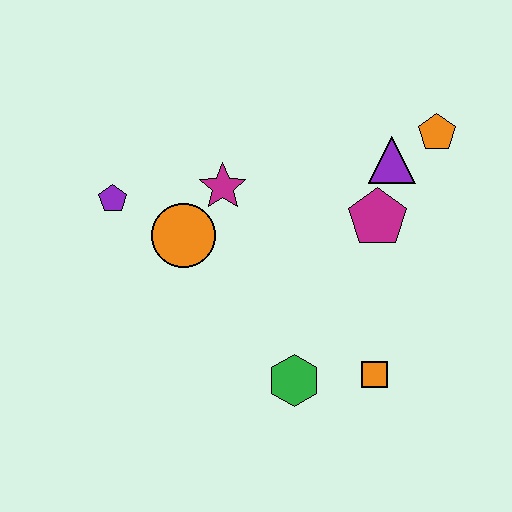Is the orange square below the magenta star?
Yes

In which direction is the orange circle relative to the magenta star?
The orange circle is below the magenta star.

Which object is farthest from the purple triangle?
The purple pentagon is farthest from the purple triangle.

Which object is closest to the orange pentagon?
The purple triangle is closest to the orange pentagon.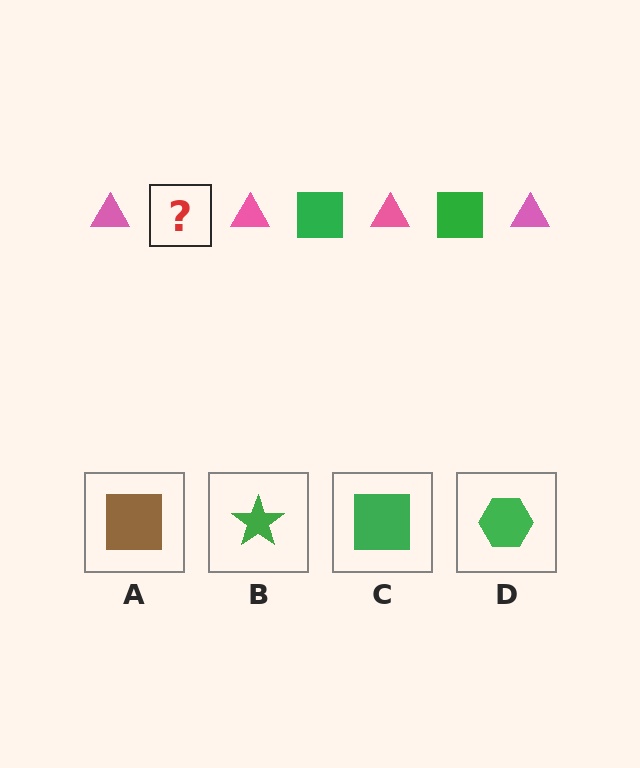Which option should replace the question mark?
Option C.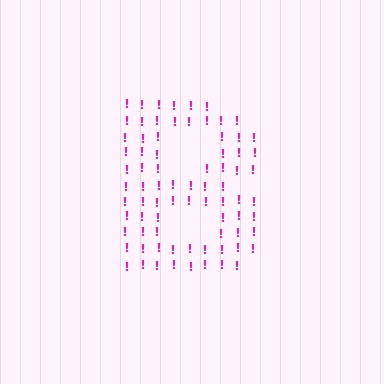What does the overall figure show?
The overall figure shows the letter B.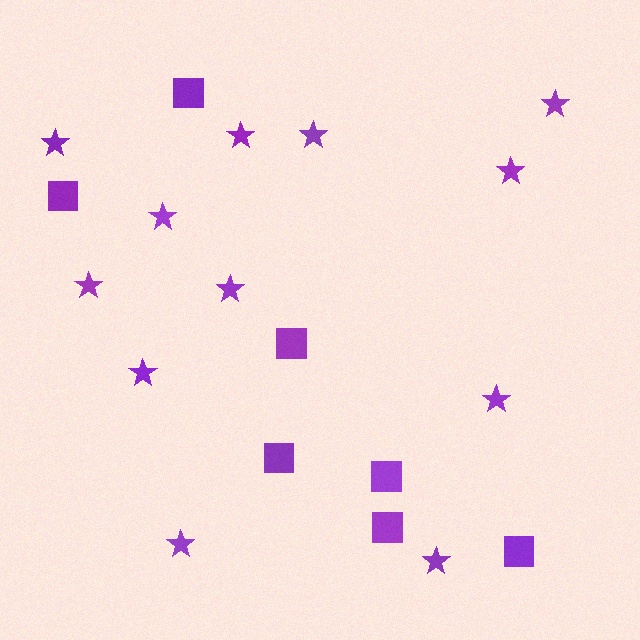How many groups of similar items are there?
There are 2 groups: one group of stars (12) and one group of squares (7).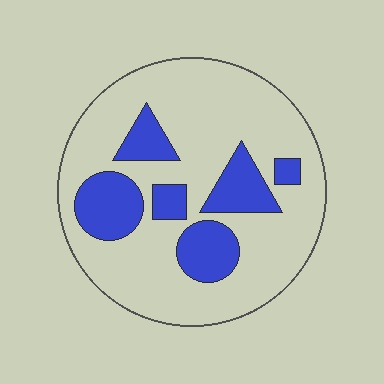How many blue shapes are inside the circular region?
6.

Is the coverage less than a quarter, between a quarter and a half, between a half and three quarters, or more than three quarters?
Less than a quarter.